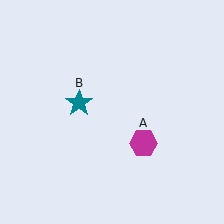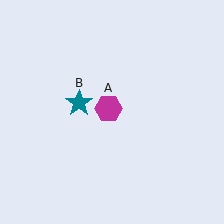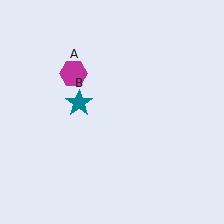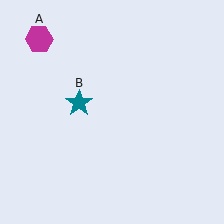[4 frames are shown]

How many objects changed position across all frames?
1 object changed position: magenta hexagon (object A).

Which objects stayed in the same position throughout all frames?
Teal star (object B) remained stationary.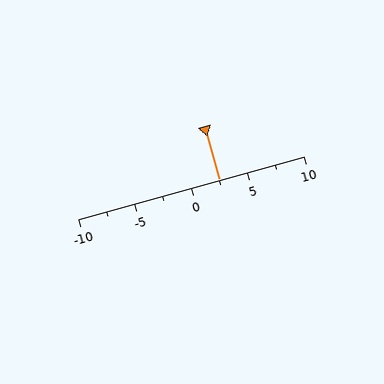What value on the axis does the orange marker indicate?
The marker indicates approximately 2.5.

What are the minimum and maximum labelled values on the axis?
The axis runs from -10 to 10.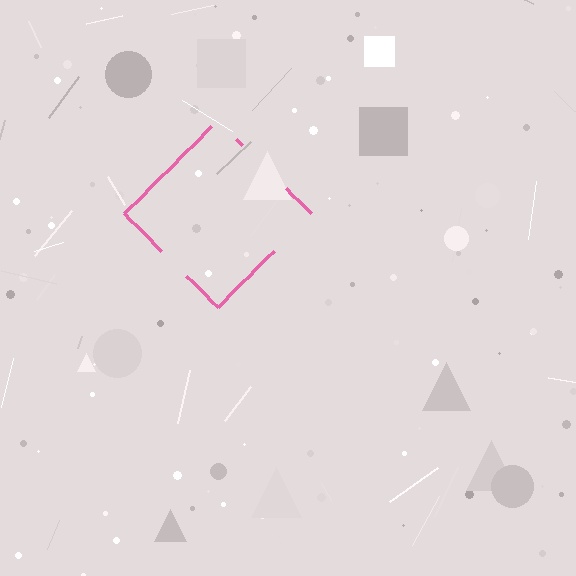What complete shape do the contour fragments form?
The contour fragments form a diamond.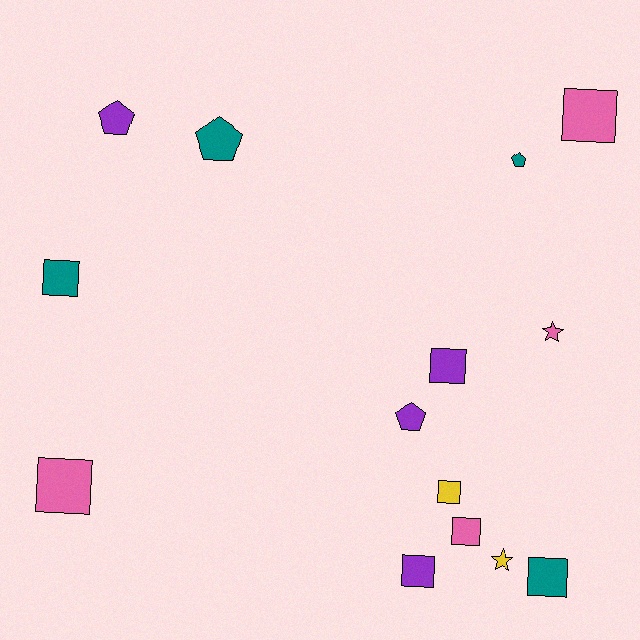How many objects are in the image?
There are 14 objects.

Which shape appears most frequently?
Square, with 8 objects.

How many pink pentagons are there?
There are no pink pentagons.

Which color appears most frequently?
Pink, with 4 objects.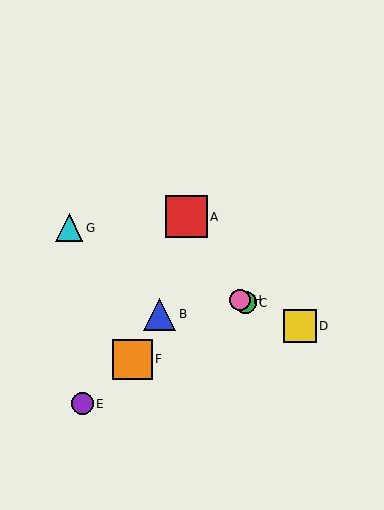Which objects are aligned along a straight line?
Objects C, D, G, H are aligned along a straight line.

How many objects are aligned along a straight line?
4 objects (C, D, G, H) are aligned along a straight line.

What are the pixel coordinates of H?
Object H is at (240, 300).